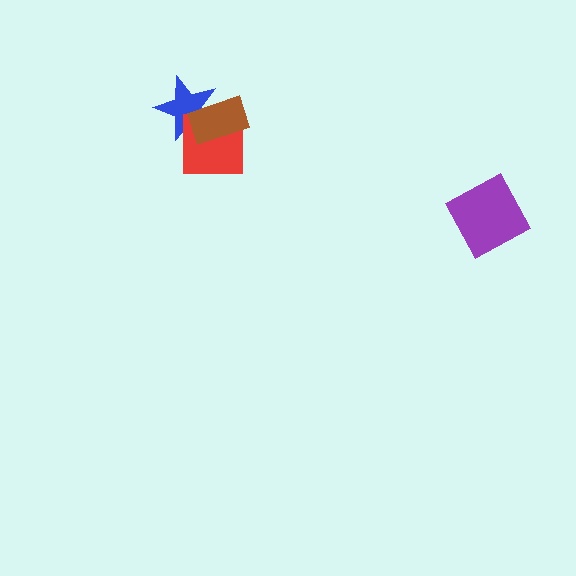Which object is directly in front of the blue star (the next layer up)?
The red square is directly in front of the blue star.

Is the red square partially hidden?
Yes, it is partially covered by another shape.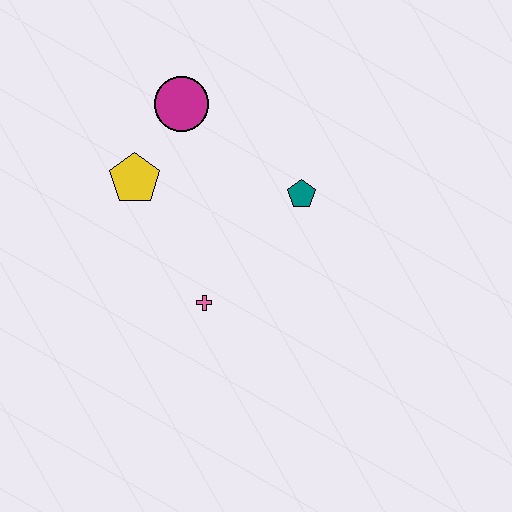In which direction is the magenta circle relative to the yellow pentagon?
The magenta circle is above the yellow pentagon.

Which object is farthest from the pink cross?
The magenta circle is farthest from the pink cross.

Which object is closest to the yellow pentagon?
The magenta circle is closest to the yellow pentagon.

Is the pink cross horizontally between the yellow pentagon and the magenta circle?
No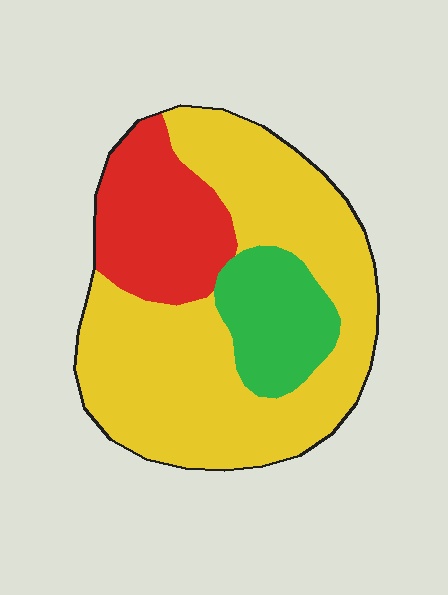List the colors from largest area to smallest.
From largest to smallest: yellow, red, green.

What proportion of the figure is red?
Red takes up about one fifth (1/5) of the figure.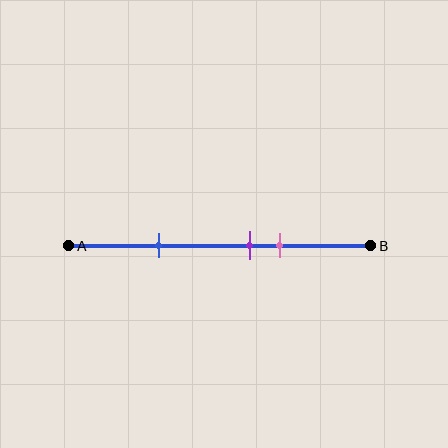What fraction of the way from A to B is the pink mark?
The pink mark is approximately 70% (0.7) of the way from A to B.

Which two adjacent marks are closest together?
The purple and pink marks are the closest adjacent pair.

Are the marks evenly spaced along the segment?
No, the marks are not evenly spaced.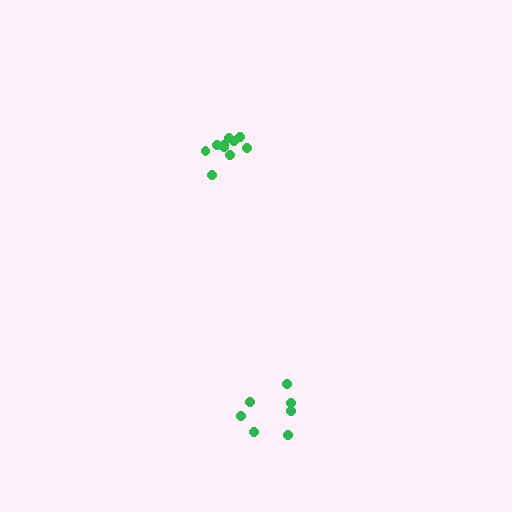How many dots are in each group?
Group 1: 7 dots, Group 2: 10 dots (17 total).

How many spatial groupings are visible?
There are 2 spatial groupings.